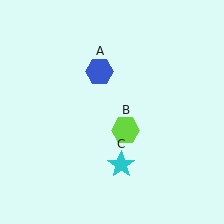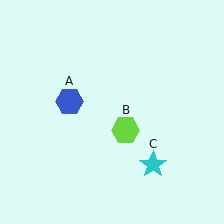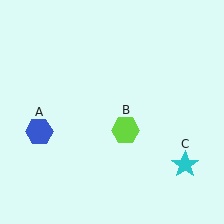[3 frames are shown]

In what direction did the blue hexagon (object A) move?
The blue hexagon (object A) moved down and to the left.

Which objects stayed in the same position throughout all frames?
Lime hexagon (object B) remained stationary.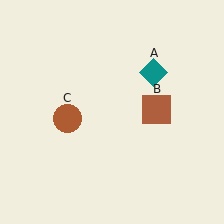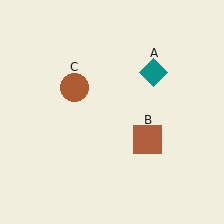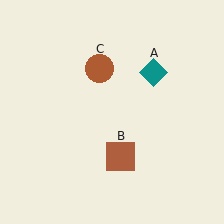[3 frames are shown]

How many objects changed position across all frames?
2 objects changed position: brown square (object B), brown circle (object C).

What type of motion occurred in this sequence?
The brown square (object B), brown circle (object C) rotated clockwise around the center of the scene.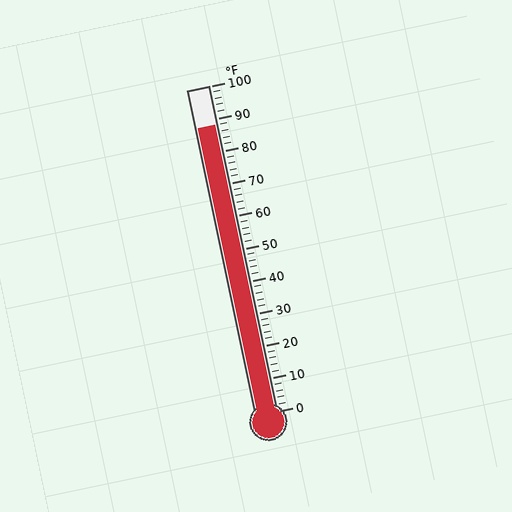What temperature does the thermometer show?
The thermometer shows approximately 88°F.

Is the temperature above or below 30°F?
The temperature is above 30°F.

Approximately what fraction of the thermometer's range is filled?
The thermometer is filled to approximately 90% of its range.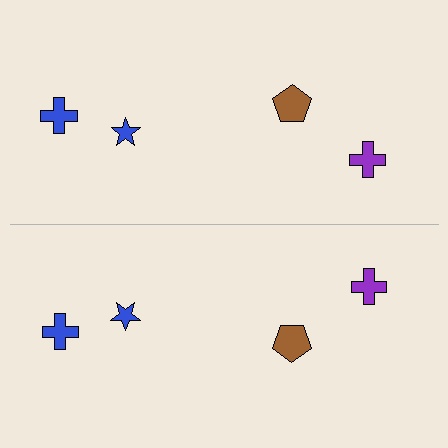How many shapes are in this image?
There are 8 shapes in this image.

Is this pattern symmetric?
Yes, this pattern has bilateral (reflection) symmetry.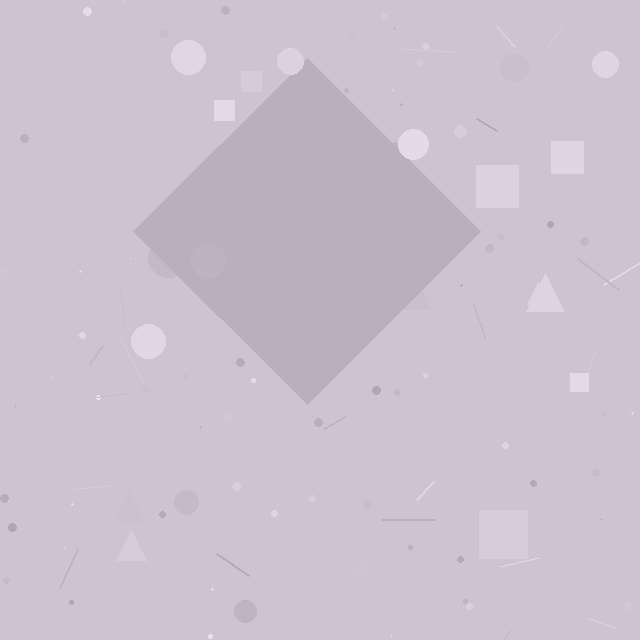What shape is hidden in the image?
A diamond is hidden in the image.